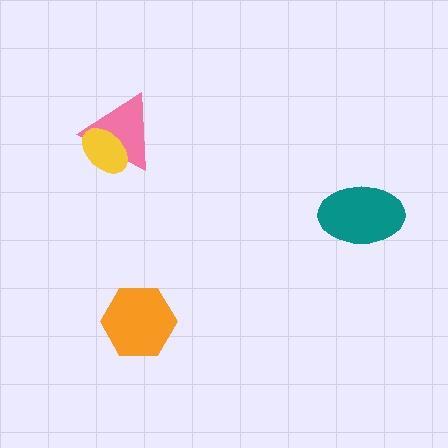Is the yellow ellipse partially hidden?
No, no other shape covers it.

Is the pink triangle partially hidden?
Yes, it is partially covered by another shape.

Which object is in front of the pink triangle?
The yellow ellipse is in front of the pink triangle.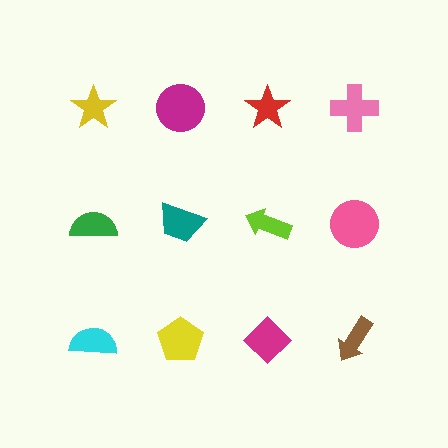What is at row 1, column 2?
A magenta circle.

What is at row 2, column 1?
A green semicircle.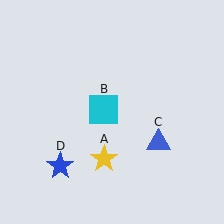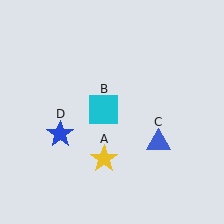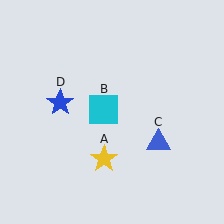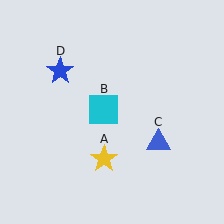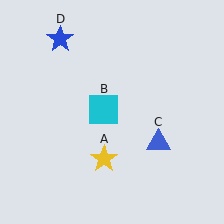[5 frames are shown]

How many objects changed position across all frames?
1 object changed position: blue star (object D).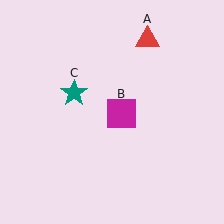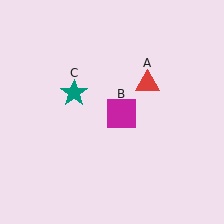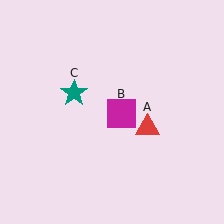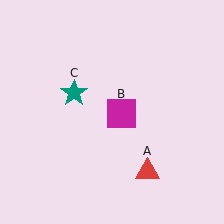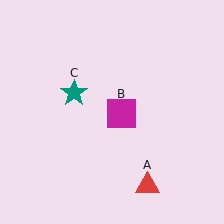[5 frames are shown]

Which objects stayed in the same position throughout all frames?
Magenta square (object B) and teal star (object C) remained stationary.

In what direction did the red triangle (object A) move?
The red triangle (object A) moved down.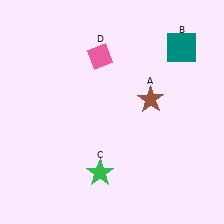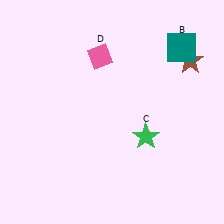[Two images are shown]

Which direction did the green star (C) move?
The green star (C) moved right.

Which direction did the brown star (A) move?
The brown star (A) moved right.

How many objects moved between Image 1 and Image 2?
2 objects moved between the two images.